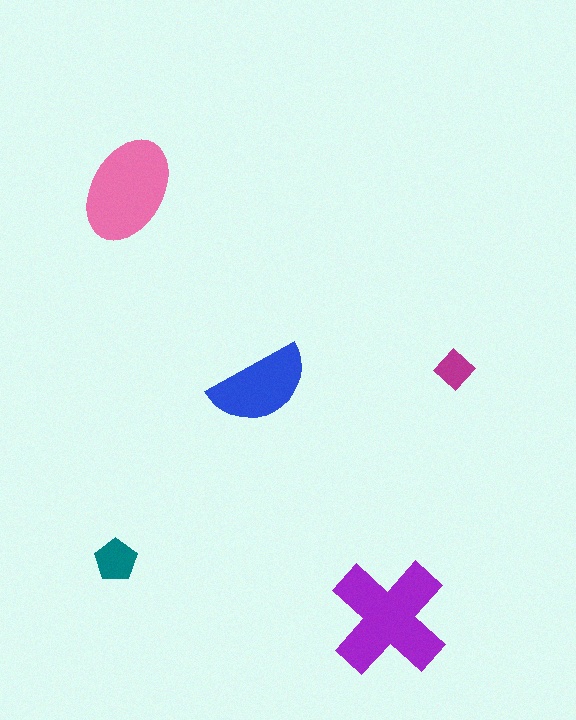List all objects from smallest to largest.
The magenta diamond, the teal pentagon, the blue semicircle, the pink ellipse, the purple cross.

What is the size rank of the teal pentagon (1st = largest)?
4th.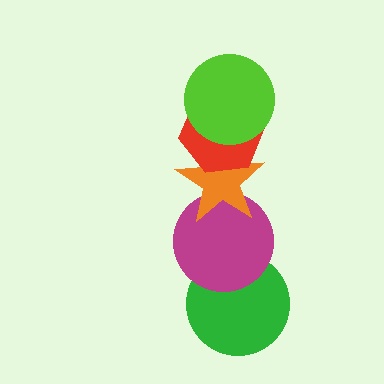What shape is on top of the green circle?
The magenta circle is on top of the green circle.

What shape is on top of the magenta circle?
The orange star is on top of the magenta circle.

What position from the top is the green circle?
The green circle is 5th from the top.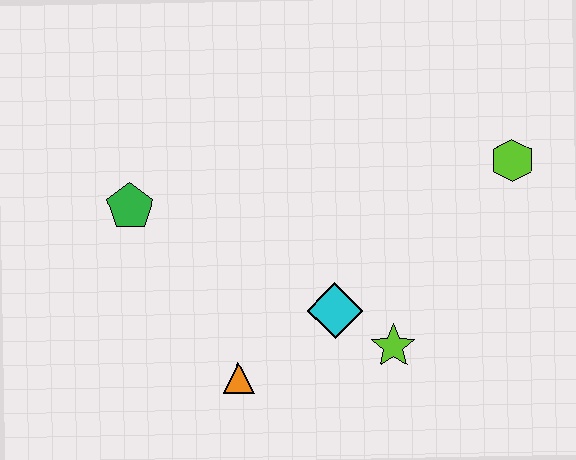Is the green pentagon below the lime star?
No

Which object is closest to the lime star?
The cyan diamond is closest to the lime star.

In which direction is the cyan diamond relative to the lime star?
The cyan diamond is to the left of the lime star.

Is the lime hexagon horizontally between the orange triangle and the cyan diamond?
No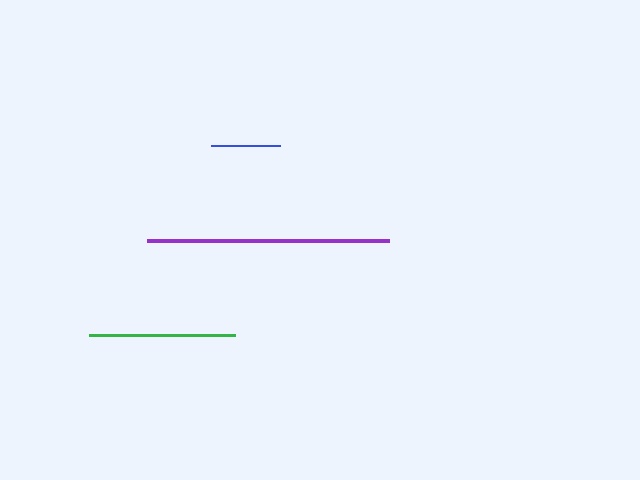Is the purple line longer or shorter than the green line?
The purple line is longer than the green line.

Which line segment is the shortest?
The blue line is the shortest at approximately 69 pixels.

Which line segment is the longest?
The purple line is the longest at approximately 242 pixels.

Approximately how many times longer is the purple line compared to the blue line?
The purple line is approximately 3.5 times the length of the blue line.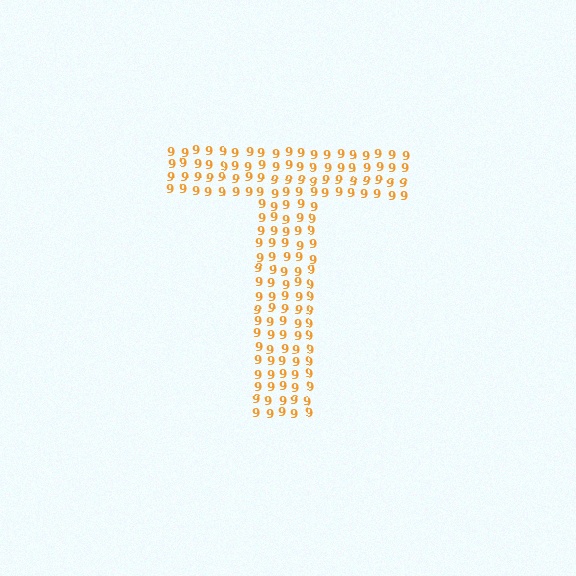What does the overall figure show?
The overall figure shows the letter T.